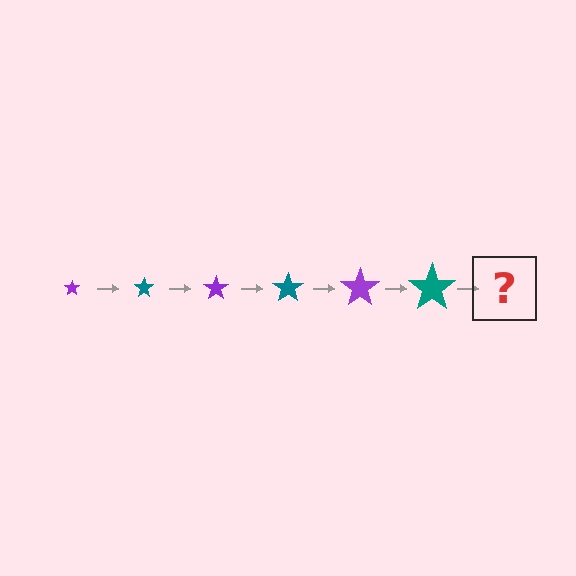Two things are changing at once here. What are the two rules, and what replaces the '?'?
The two rules are that the star grows larger each step and the color cycles through purple and teal. The '?' should be a purple star, larger than the previous one.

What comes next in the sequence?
The next element should be a purple star, larger than the previous one.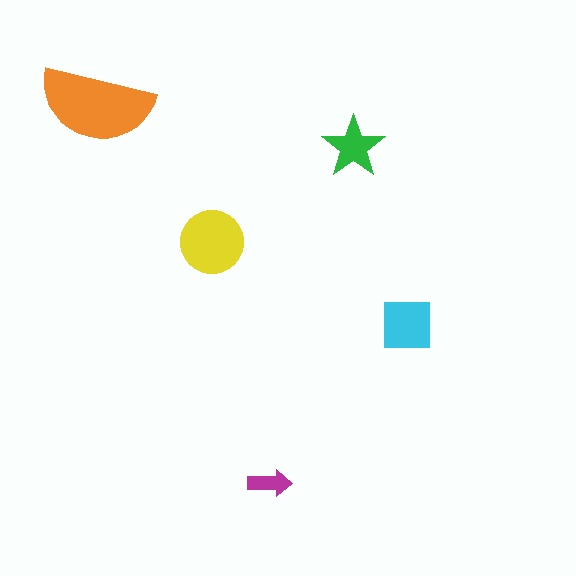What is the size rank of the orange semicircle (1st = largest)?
1st.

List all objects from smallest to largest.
The magenta arrow, the green star, the cyan square, the yellow circle, the orange semicircle.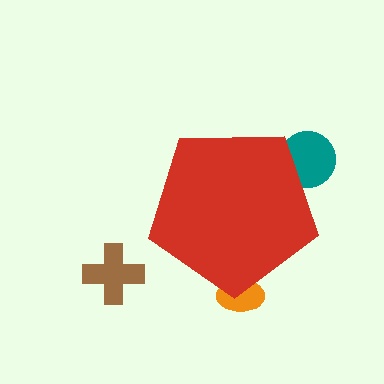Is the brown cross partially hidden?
No, the brown cross is fully visible.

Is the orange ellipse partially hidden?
Yes, the orange ellipse is partially hidden behind the red pentagon.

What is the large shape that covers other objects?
A red pentagon.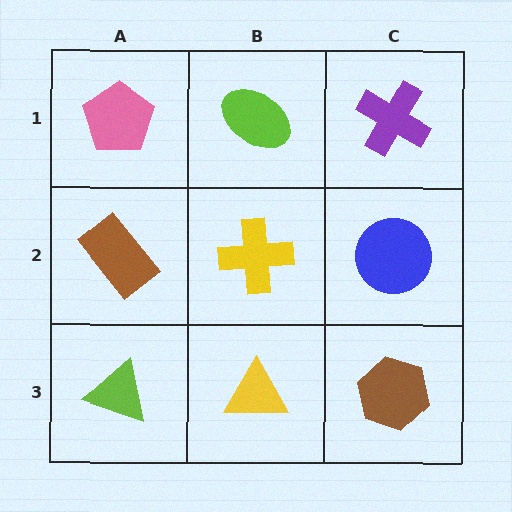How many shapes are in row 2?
3 shapes.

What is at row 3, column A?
A lime triangle.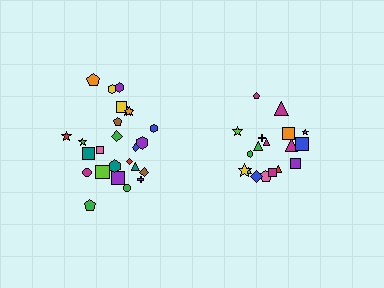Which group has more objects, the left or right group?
The left group.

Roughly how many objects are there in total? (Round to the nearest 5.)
Roughly 45 objects in total.